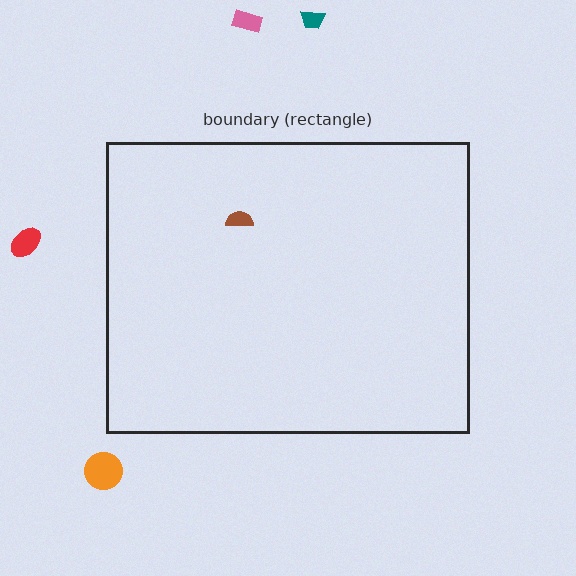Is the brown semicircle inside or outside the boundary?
Inside.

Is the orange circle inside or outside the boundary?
Outside.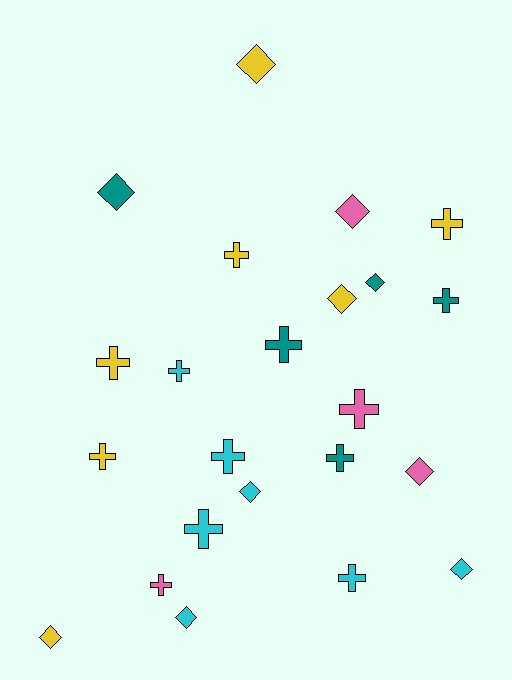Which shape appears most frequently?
Cross, with 13 objects.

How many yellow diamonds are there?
There are 3 yellow diamonds.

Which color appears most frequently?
Yellow, with 7 objects.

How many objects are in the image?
There are 23 objects.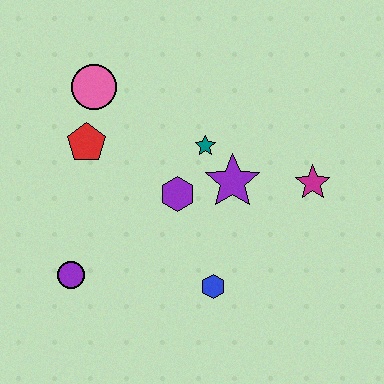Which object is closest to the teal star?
The purple star is closest to the teal star.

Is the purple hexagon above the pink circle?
No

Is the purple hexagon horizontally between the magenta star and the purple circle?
Yes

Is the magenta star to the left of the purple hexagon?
No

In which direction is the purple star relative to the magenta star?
The purple star is to the left of the magenta star.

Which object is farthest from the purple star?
The purple circle is farthest from the purple star.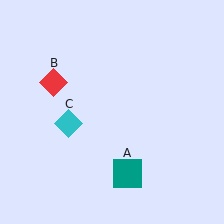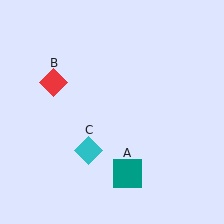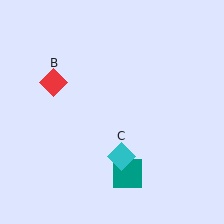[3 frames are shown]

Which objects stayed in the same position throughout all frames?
Teal square (object A) and red diamond (object B) remained stationary.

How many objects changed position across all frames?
1 object changed position: cyan diamond (object C).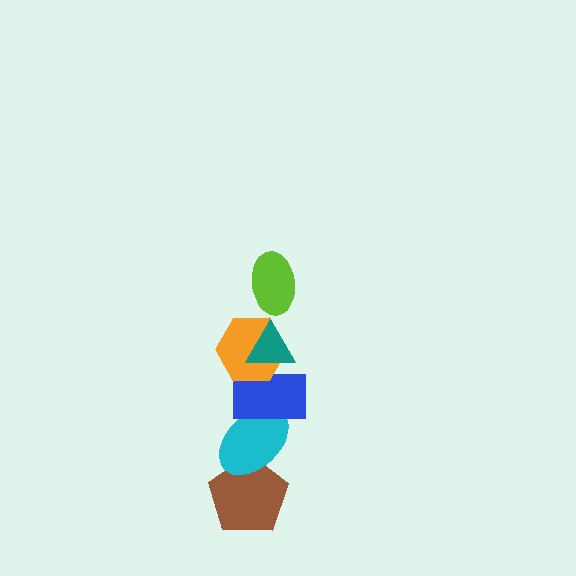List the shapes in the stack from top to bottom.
From top to bottom: the lime ellipse, the teal triangle, the orange hexagon, the blue rectangle, the cyan ellipse, the brown pentagon.